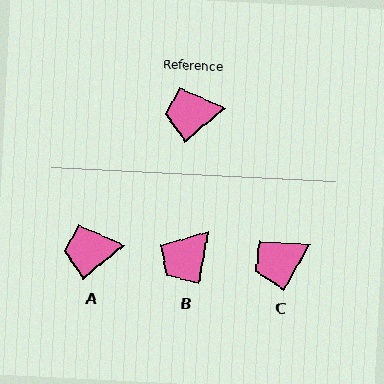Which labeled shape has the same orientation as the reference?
A.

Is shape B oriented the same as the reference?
No, it is off by about 40 degrees.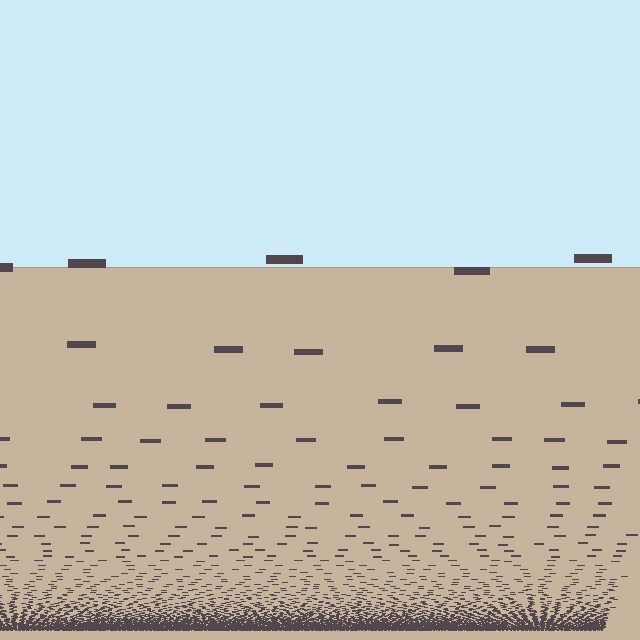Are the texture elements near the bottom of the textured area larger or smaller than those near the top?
Smaller. The gradient is inverted — elements near the bottom are smaller and denser.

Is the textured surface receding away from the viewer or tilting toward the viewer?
The surface appears to tilt toward the viewer. Texture elements get larger and sparser toward the top.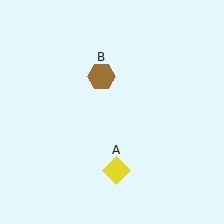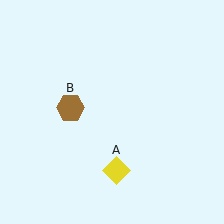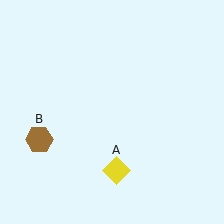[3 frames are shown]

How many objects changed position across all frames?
1 object changed position: brown hexagon (object B).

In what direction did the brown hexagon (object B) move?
The brown hexagon (object B) moved down and to the left.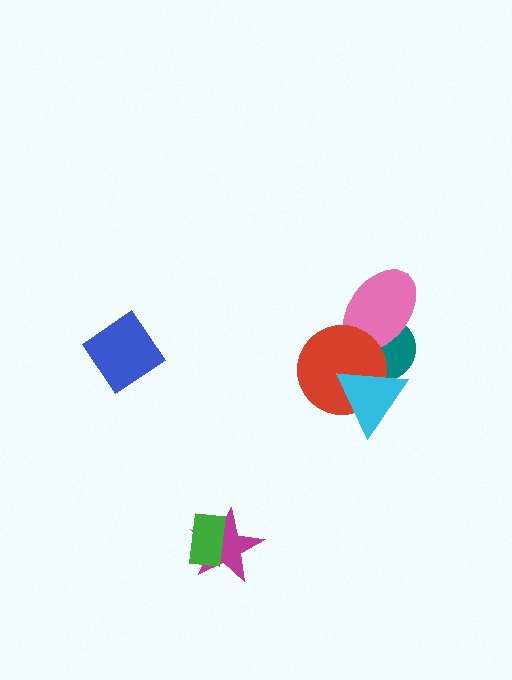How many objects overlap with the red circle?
3 objects overlap with the red circle.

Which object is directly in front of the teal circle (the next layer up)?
The pink ellipse is directly in front of the teal circle.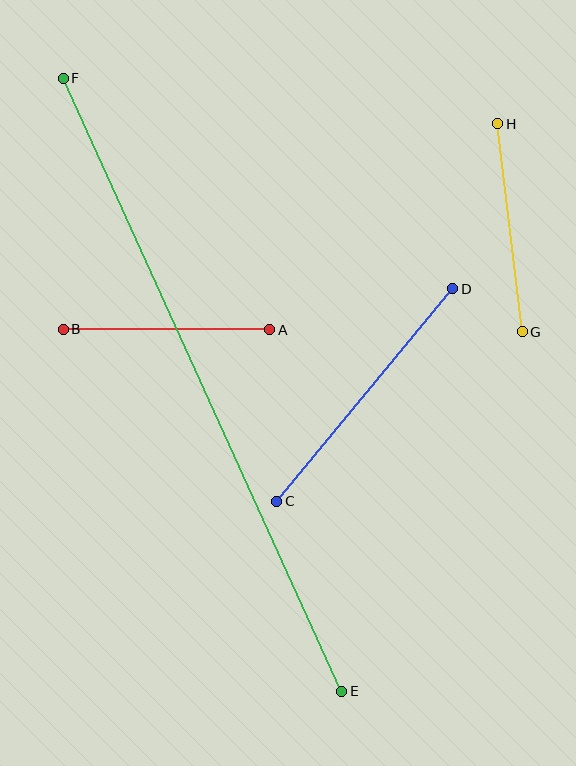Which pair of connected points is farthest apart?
Points E and F are farthest apart.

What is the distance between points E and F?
The distance is approximately 673 pixels.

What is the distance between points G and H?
The distance is approximately 210 pixels.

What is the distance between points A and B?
The distance is approximately 206 pixels.